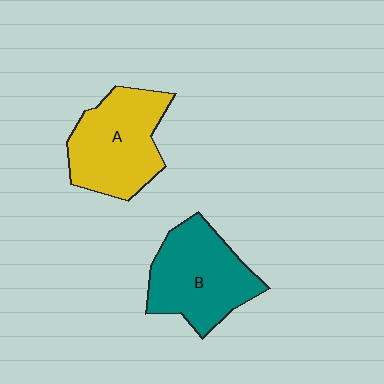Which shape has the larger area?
Shape B (teal).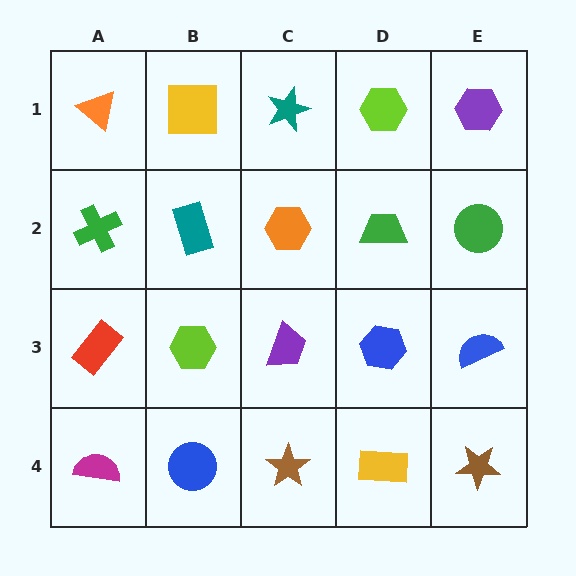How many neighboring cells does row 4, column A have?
2.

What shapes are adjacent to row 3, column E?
A green circle (row 2, column E), a brown star (row 4, column E), a blue hexagon (row 3, column D).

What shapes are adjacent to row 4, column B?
A lime hexagon (row 3, column B), a magenta semicircle (row 4, column A), a brown star (row 4, column C).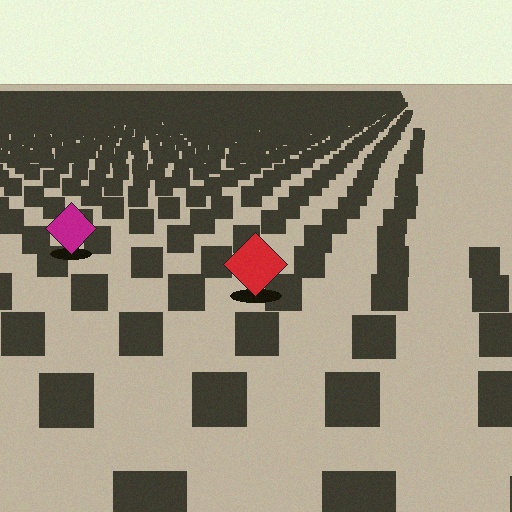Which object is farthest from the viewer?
The magenta diamond is farthest from the viewer. It appears smaller and the ground texture around it is denser.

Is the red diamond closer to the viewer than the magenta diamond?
Yes. The red diamond is closer — you can tell from the texture gradient: the ground texture is coarser near it.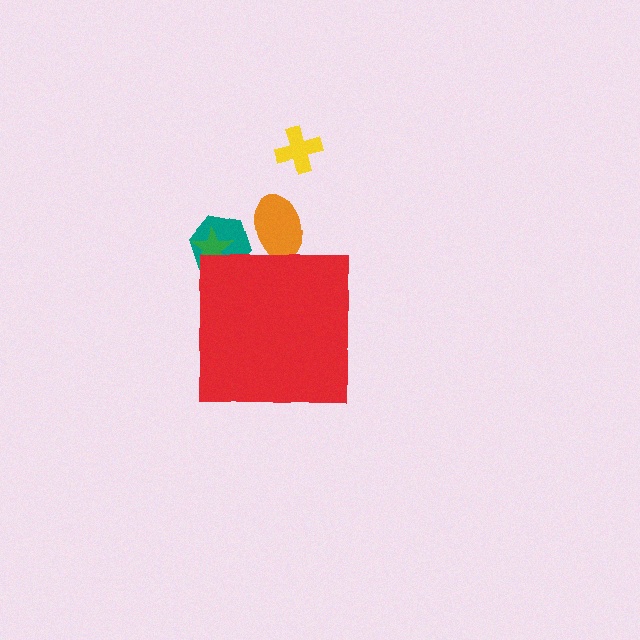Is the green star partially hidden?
Yes, the green star is partially hidden behind the red square.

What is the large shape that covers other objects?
A red square.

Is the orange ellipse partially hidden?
Yes, the orange ellipse is partially hidden behind the red square.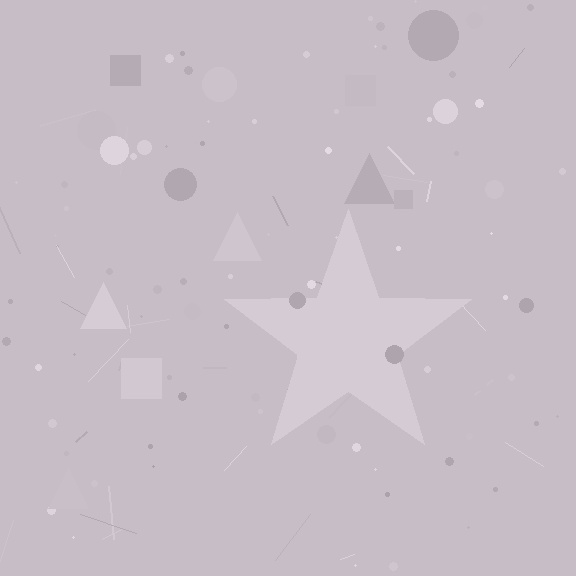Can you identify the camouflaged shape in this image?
The camouflaged shape is a star.